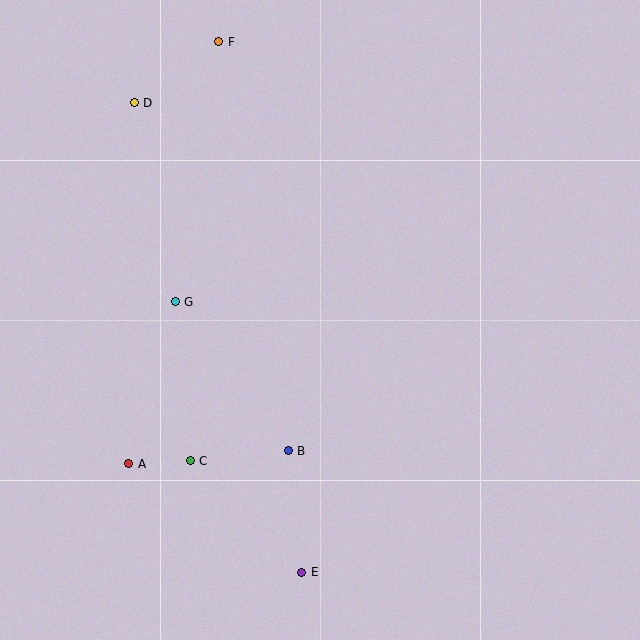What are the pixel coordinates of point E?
Point E is at (302, 572).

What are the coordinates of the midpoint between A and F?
The midpoint between A and F is at (174, 253).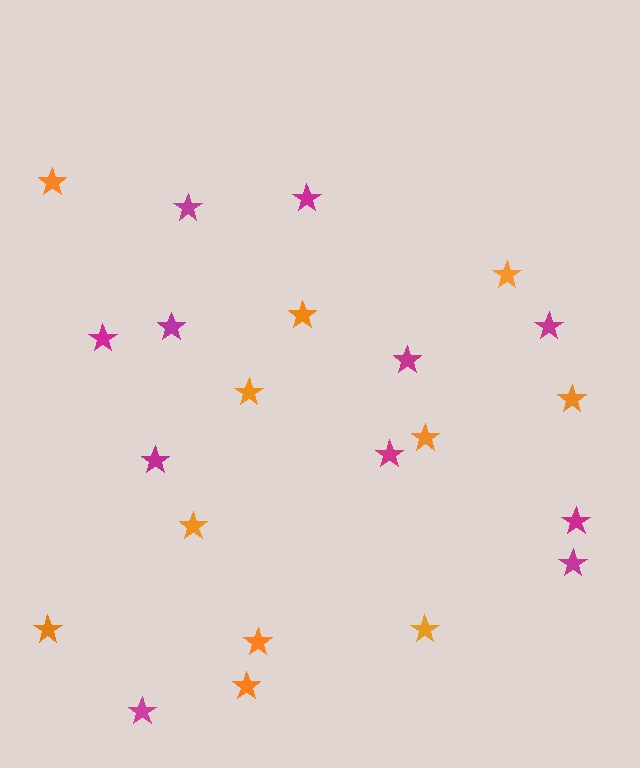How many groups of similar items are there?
There are 2 groups: one group of orange stars (11) and one group of magenta stars (11).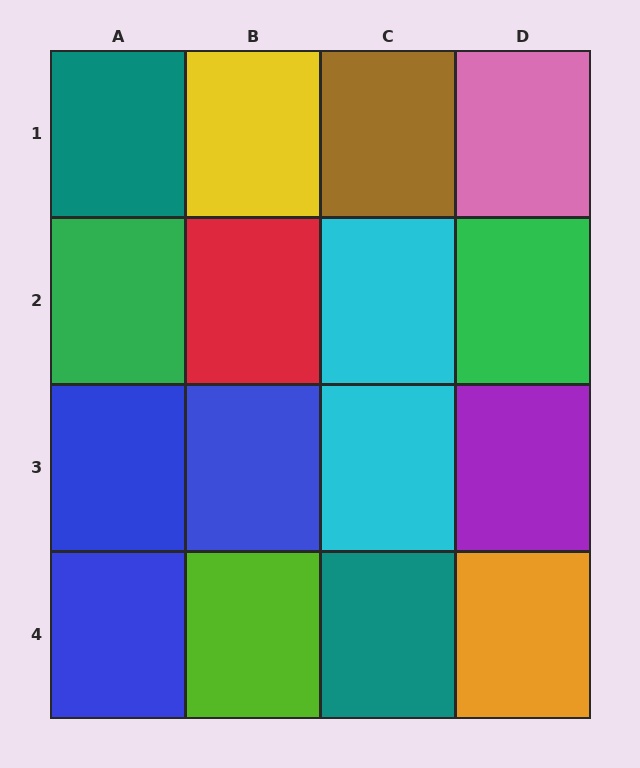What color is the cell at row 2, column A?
Green.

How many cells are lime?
1 cell is lime.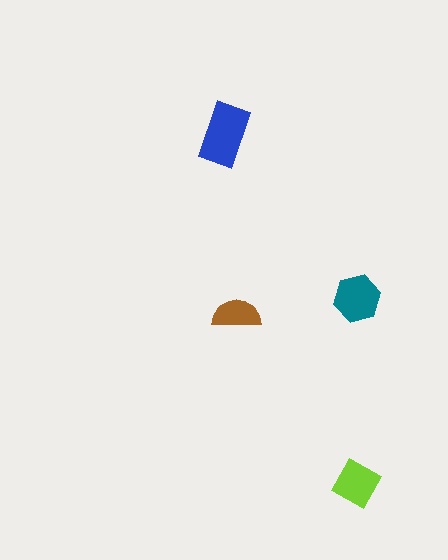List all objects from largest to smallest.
The blue rectangle, the teal hexagon, the lime square, the brown semicircle.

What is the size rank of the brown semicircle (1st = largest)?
4th.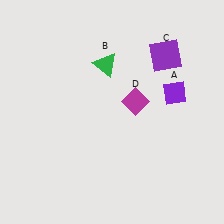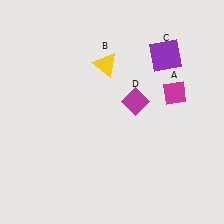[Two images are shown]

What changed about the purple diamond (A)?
In Image 1, A is purple. In Image 2, it changed to magenta.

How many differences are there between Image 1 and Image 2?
There are 2 differences between the two images.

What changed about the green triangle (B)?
In Image 1, B is green. In Image 2, it changed to yellow.